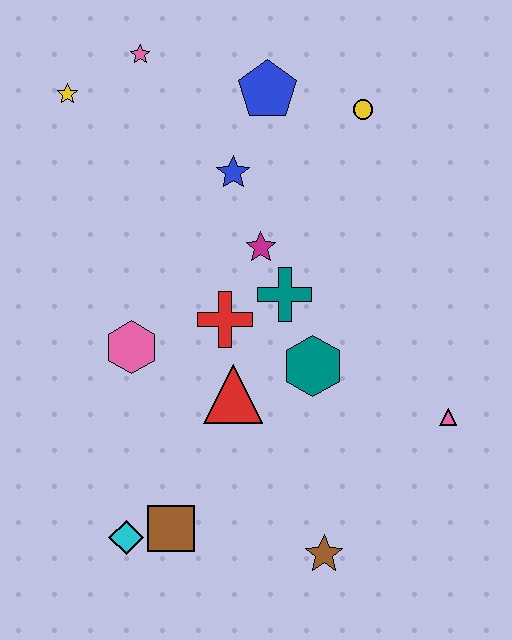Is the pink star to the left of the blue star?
Yes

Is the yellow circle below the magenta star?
No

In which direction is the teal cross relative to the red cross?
The teal cross is to the right of the red cross.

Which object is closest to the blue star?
The magenta star is closest to the blue star.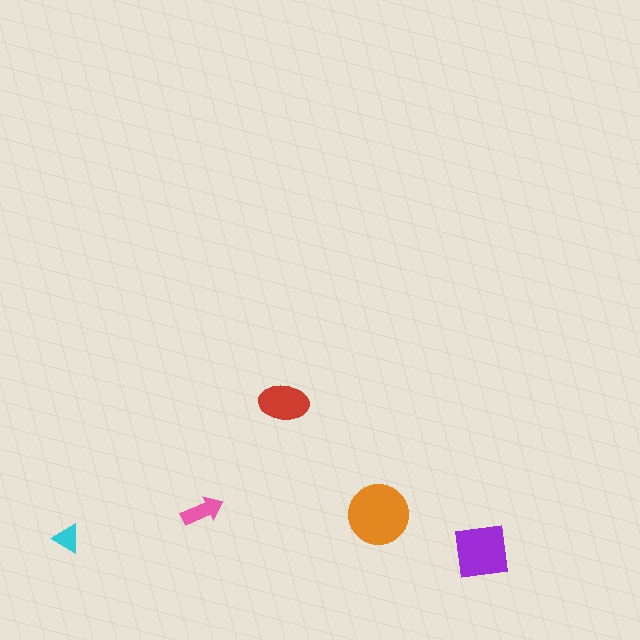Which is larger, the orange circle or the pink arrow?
The orange circle.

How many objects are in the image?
There are 5 objects in the image.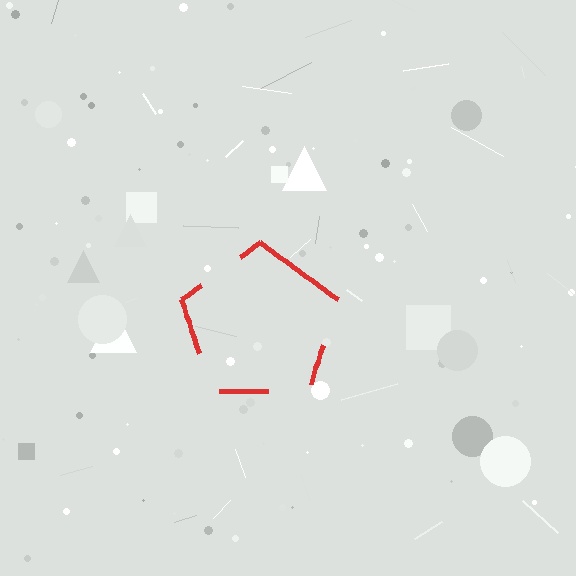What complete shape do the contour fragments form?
The contour fragments form a pentagon.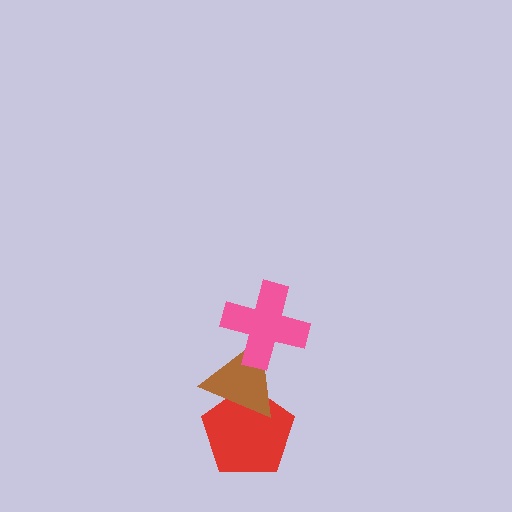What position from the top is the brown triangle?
The brown triangle is 2nd from the top.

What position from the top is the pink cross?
The pink cross is 1st from the top.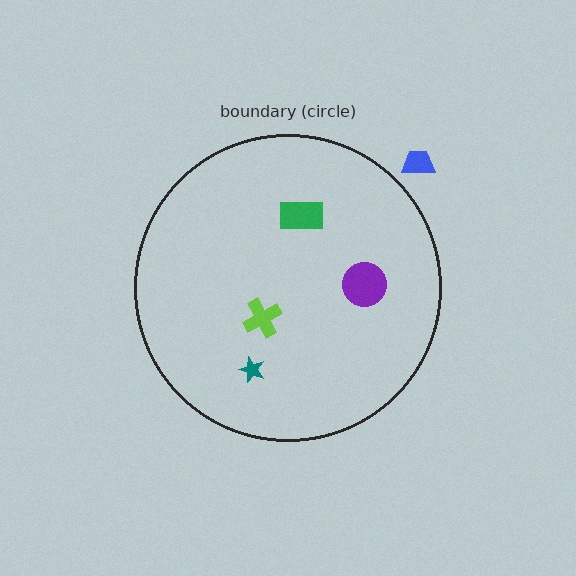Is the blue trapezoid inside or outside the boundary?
Outside.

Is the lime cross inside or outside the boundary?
Inside.